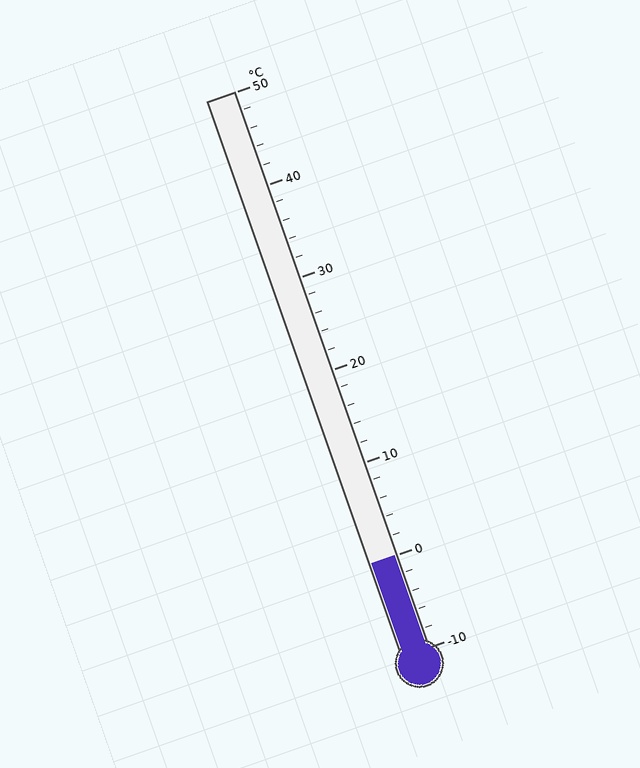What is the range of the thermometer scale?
The thermometer scale ranges from -10°C to 50°C.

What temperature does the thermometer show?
The thermometer shows approximately 0°C.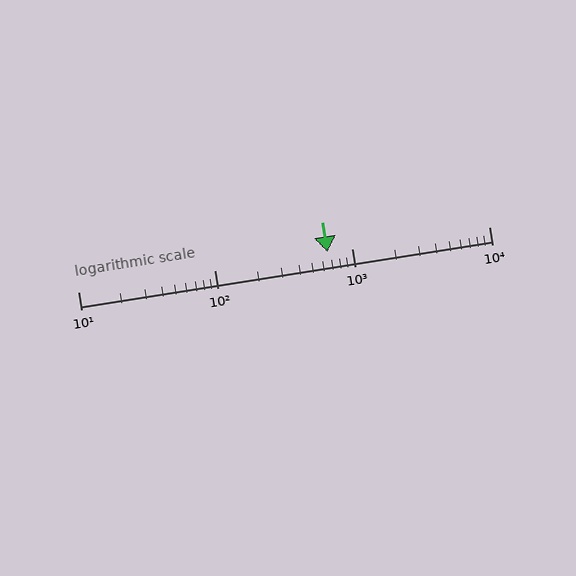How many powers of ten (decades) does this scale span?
The scale spans 3 decades, from 10 to 10000.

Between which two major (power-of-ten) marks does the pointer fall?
The pointer is between 100 and 1000.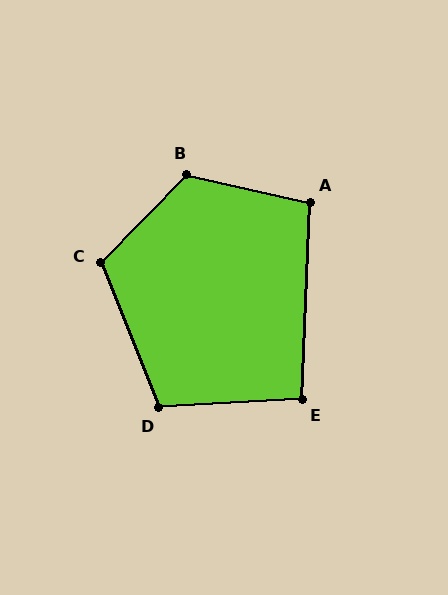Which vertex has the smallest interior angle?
E, at approximately 96 degrees.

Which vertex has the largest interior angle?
B, at approximately 122 degrees.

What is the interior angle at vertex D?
Approximately 108 degrees (obtuse).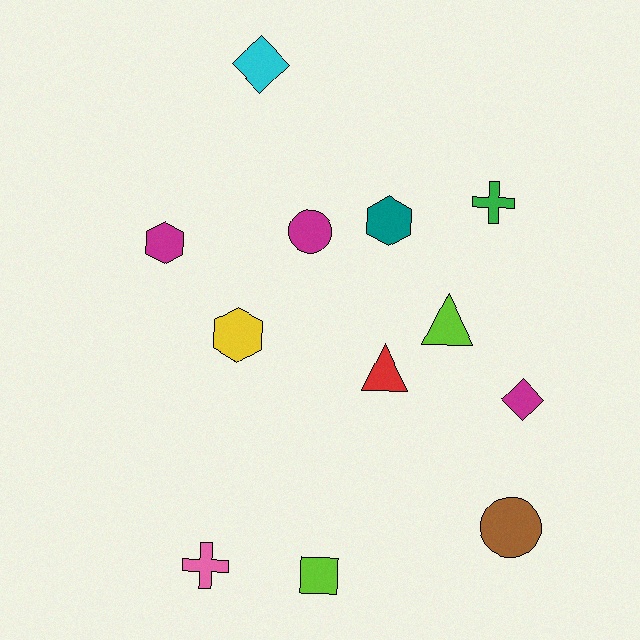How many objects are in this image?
There are 12 objects.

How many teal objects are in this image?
There is 1 teal object.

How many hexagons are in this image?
There are 3 hexagons.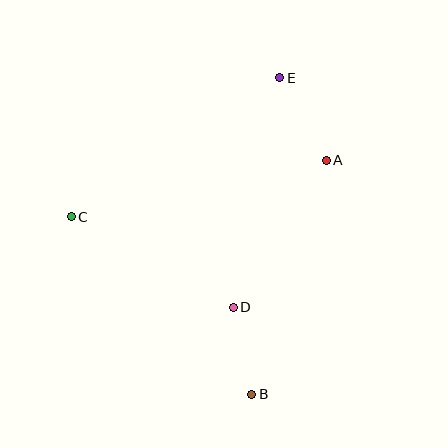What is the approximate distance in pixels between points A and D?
The distance between A and D is approximately 174 pixels.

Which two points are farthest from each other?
Points B and E are farthest from each other.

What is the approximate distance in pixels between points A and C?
The distance between A and C is approximately 261 pixels.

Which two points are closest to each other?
Points B and D are closest to each other.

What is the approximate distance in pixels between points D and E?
The distance between D and E is approximately 234 pixels.